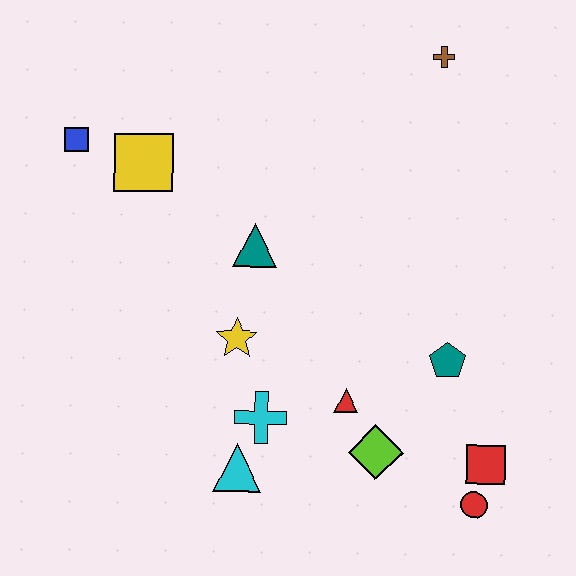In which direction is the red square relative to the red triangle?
The red square is to the right of the red triangle.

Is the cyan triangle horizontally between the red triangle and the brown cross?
No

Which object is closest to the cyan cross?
The cyan triangle is closest to the cyan cross.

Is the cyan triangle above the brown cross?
No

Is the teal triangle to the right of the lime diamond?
No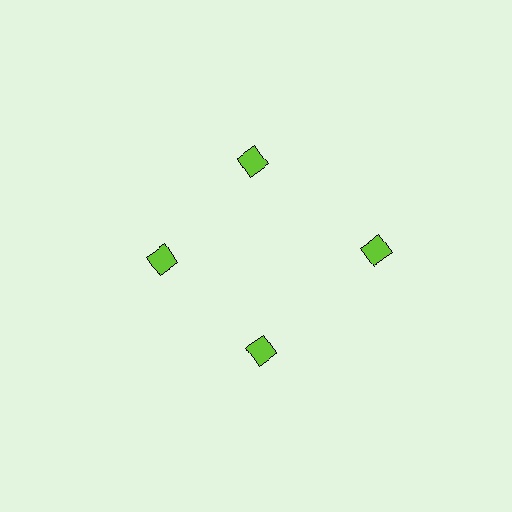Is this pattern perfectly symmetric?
No. The 4 lime squares are arranged in a ring, but one element near the 3 o'clock position is pushed outward from the center, breaking the 4-fold rotational symmetry.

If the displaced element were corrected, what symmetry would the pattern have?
It would have 4-fold rotational symmetry — the pattern would map onto itself every 90 degrees.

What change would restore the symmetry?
The symmetry would be restored by moving it inward, back onto the ring so that all 4 squares sit at equal angles and equal distance from the center.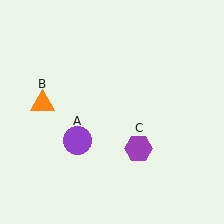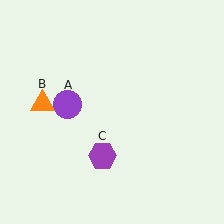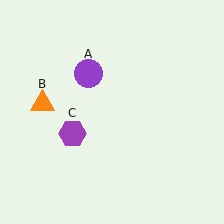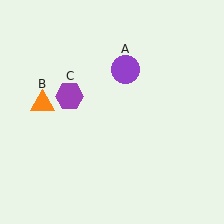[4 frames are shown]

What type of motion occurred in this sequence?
The purple circle (object A), purple hexagon (object C) rotated clockwise around the center of the scene.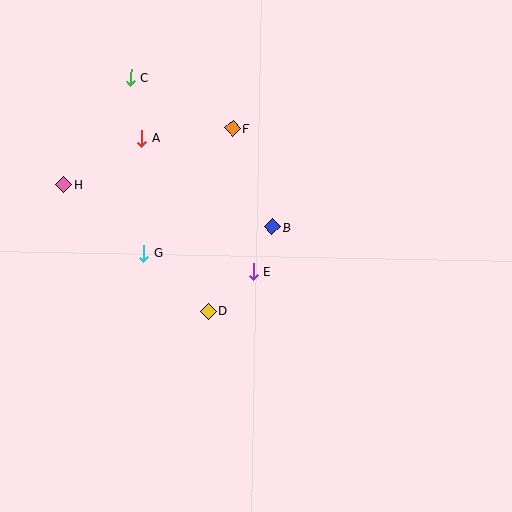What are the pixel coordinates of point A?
Point A is at (142, 138).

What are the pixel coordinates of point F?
Point F is at (233, 128).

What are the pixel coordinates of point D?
Point D is at (208, 311).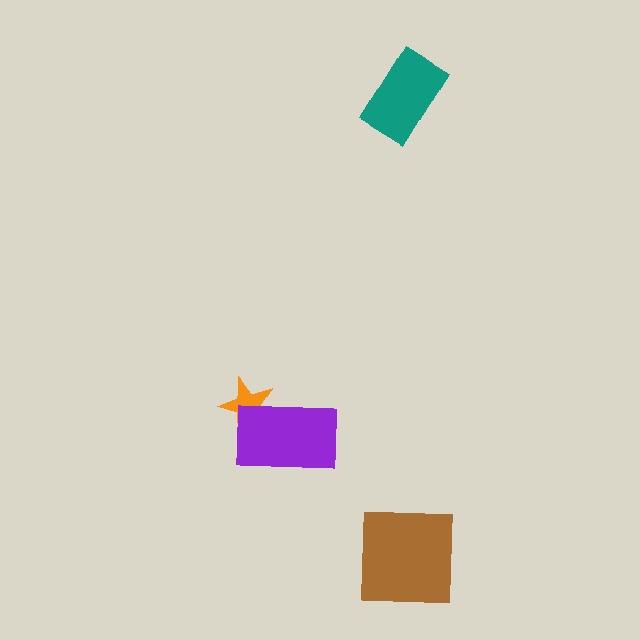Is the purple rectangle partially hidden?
No, no other shape covers it.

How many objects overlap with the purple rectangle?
1 object overlaps with the purple rectangle.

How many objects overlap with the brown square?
0 objects overlap with the brown square.